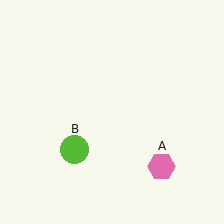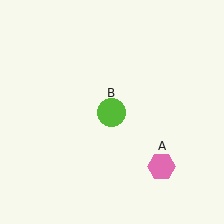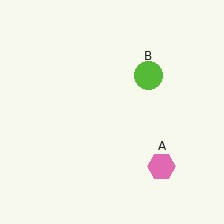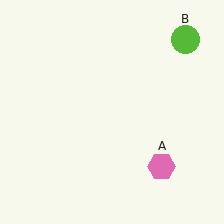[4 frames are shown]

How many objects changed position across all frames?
1 object changed position: lime circle (object B).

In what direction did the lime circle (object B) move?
The lime circle (object B) moved up and to the right.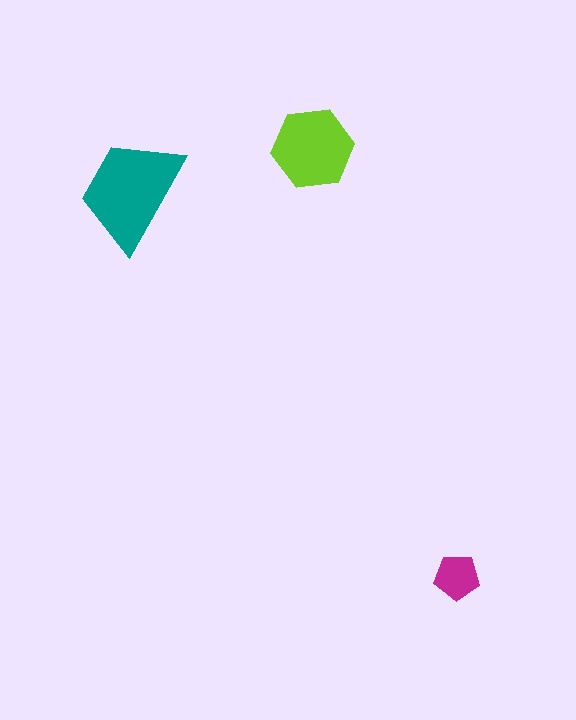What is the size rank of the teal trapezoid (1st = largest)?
1st.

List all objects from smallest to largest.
The magenta pentagon, the lime hexagon, the teal trapezoid.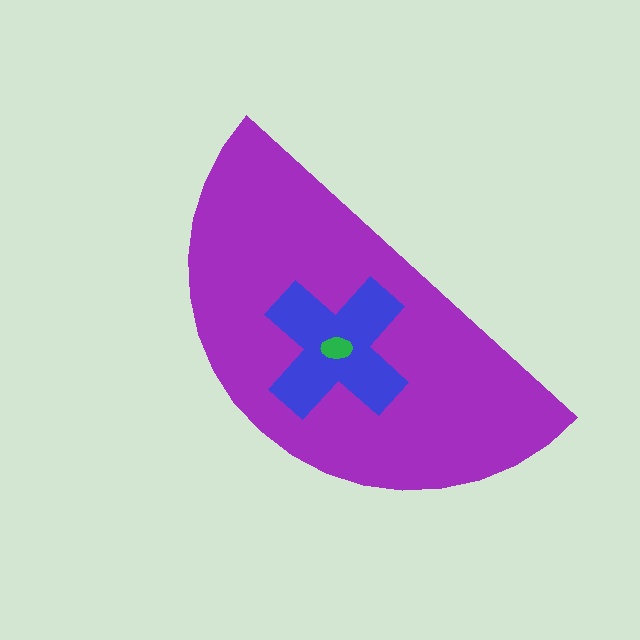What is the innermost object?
The green ellipse.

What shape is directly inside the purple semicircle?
The blue cross.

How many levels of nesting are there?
3.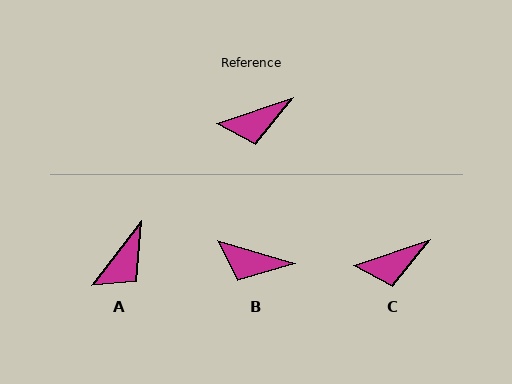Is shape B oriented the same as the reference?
No, it is off by about 35 degrees.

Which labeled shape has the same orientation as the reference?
C.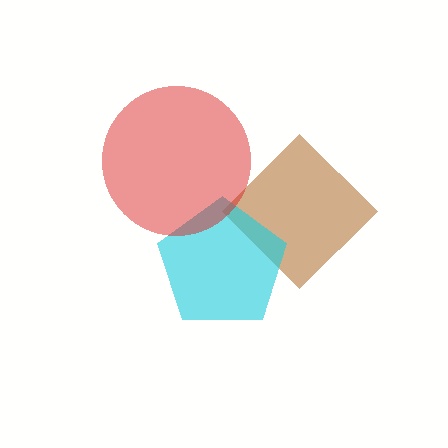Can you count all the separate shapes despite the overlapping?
Yes, there are 3 separate shapes.